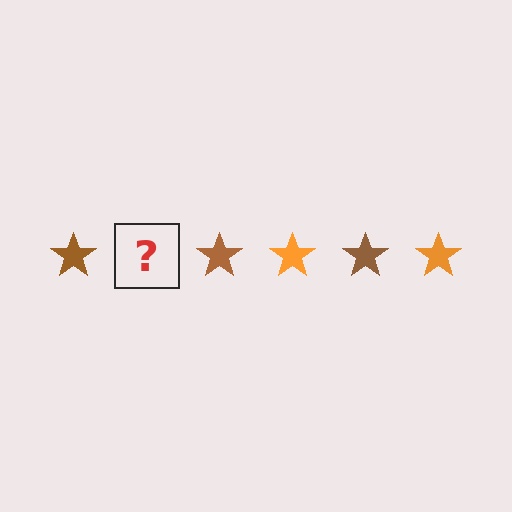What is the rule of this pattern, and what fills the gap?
The rule is that the pattern cycles through brown, orange stars. The gap should be filled with an orange star.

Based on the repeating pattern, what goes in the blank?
The blank should be an orange star.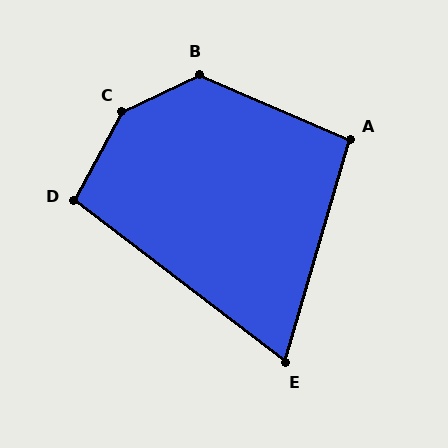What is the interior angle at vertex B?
Approximately 131 degrees (obtuse).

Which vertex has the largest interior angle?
C, at approximately 144 degrees.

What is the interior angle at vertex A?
Approximately 97 degrees (obtuse).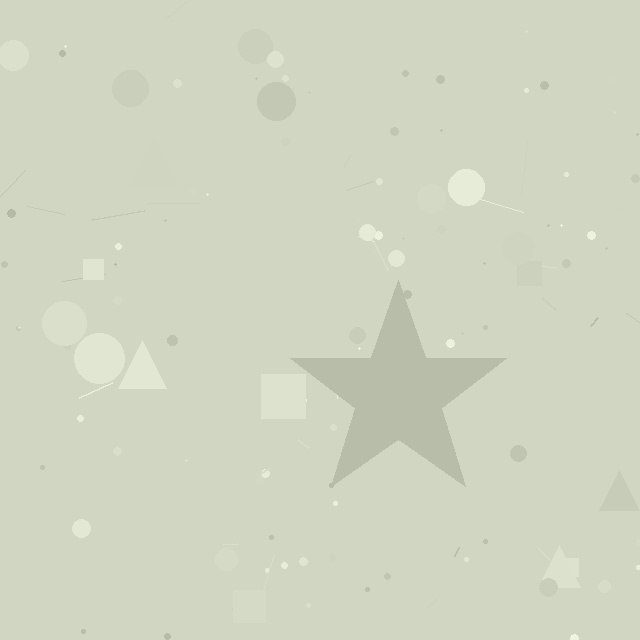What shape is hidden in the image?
A star is hidden in the image.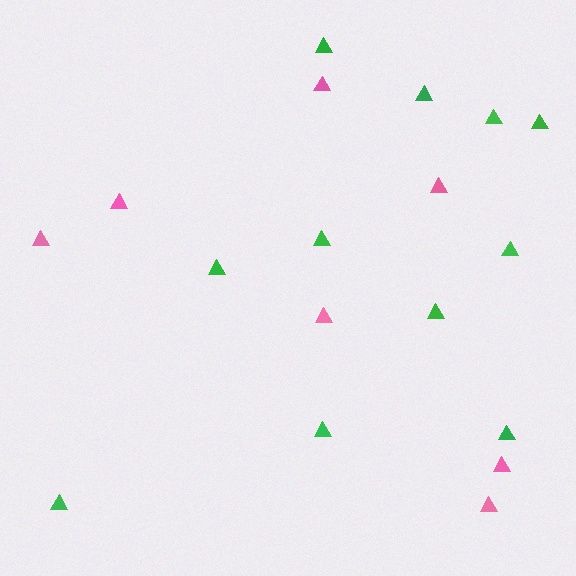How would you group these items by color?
There are 2 groups: one group of pink triangles (7) and one group of green triangles (11).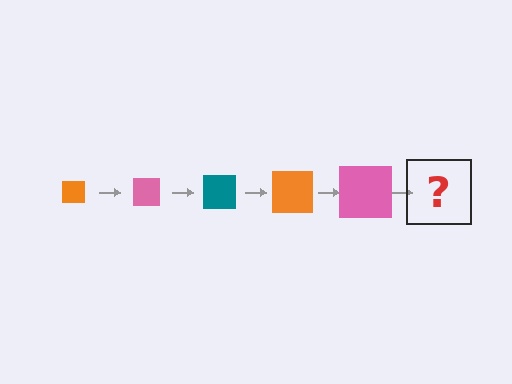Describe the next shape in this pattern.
It should be a teal square, larger than the previous one.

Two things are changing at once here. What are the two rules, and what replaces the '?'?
The two rules are that the square grows larger each step and the color cycles through orange, pink, and teal. The '?' should be a teal square, larger than the previous one.